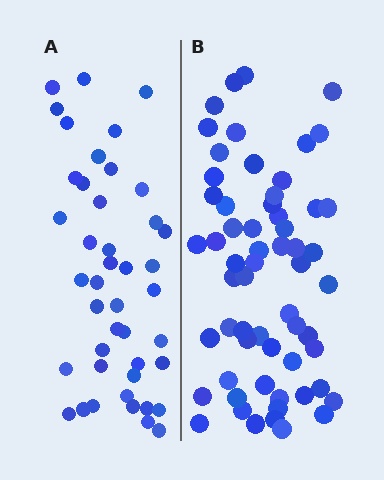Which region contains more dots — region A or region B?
Region B (the right region) has more dots.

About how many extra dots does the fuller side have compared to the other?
Region B has approximately 15 more dots than region A.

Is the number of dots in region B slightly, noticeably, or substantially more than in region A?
Region B has noticeably more, but not dramatically so. The ratio is roughly 1.4 to 1.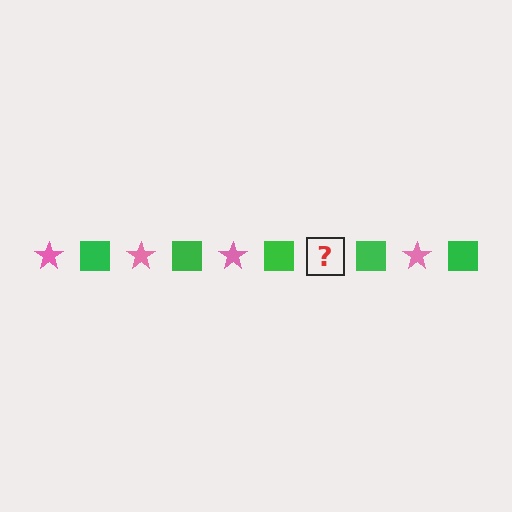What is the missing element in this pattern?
The missing element is a pink star.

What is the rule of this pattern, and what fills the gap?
The rule is that the pattern alternates between pink star and green square. The gap should be filled with a pink star.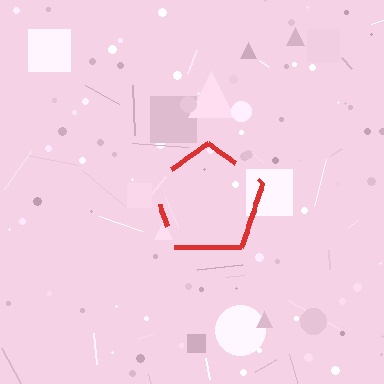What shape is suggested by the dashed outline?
The dashed outline suggests a pentagon.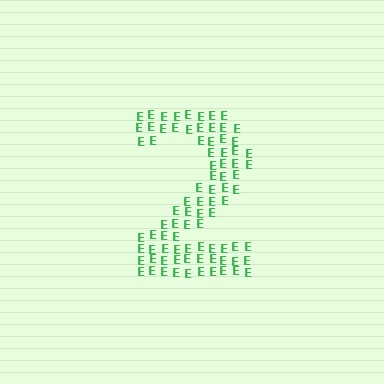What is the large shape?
The large shape is the digit 2.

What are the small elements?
The small elements are letter E's.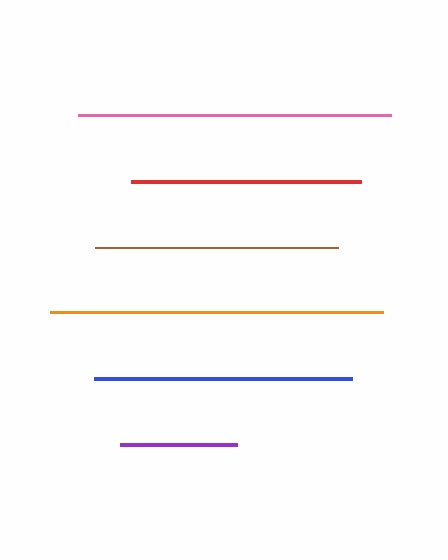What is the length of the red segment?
The red segment is approximately 230 pixels long.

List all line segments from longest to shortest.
From longest to shortest: orange, pink, blue, brown, red, purple.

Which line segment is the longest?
The orange line is the longest at approximately 333 pixels.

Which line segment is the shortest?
The purple line is the shortest at approximately 117 pixels.